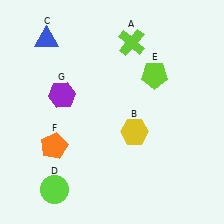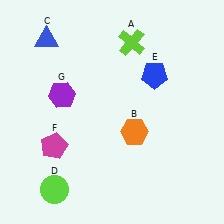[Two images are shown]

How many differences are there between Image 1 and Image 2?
There are 3 differences between the two images.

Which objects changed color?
B changed from yellow to orange. E changed from lime to blue. F changed from orange to magenta.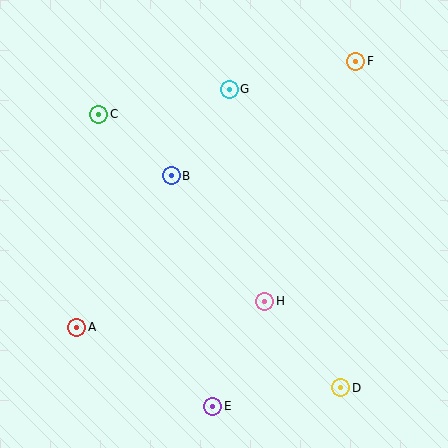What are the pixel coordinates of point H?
Point H is at (265, 301).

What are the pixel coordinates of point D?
Point D is at (341, 388).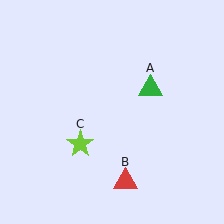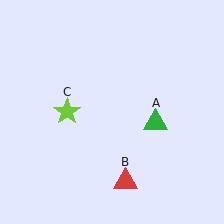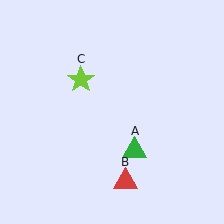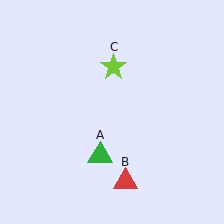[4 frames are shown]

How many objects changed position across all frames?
2 objects changed position: green triangle (object A), lime star (object C).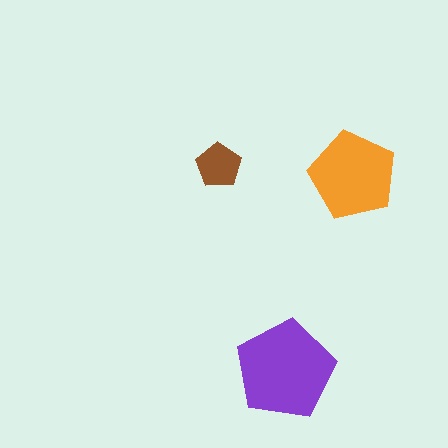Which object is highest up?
The brown pentagon is topmost.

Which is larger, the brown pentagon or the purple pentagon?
The purple one.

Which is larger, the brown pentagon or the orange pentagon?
The orange one.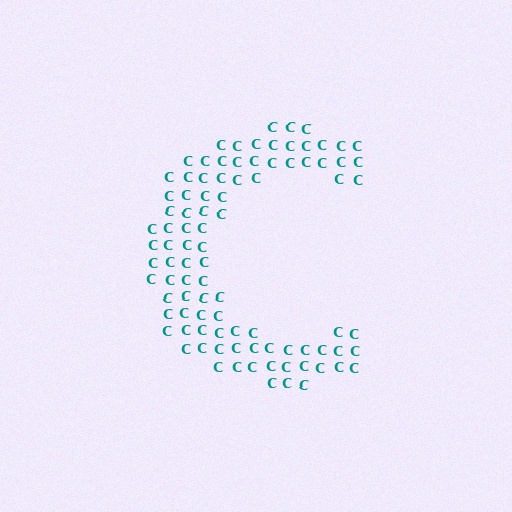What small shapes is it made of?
It is made of small letter C's.